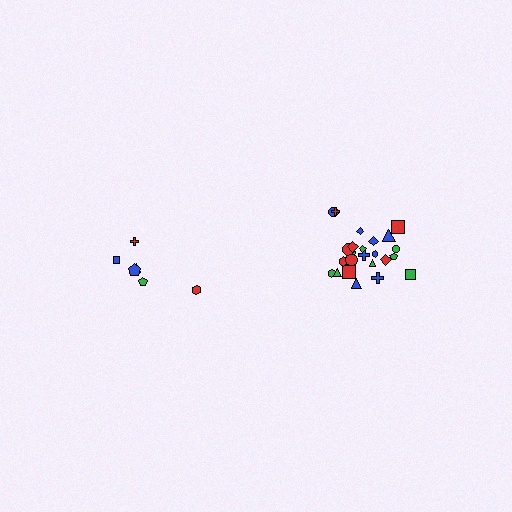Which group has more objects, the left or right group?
The right group.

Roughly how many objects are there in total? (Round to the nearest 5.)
Roughly 30 objects in total.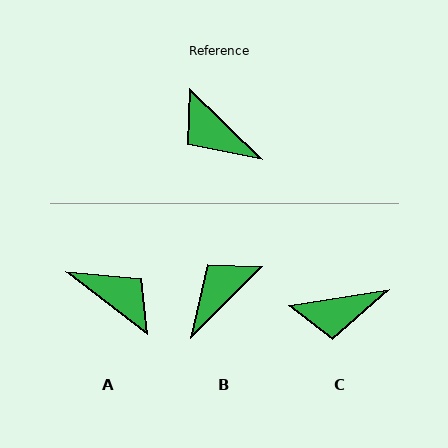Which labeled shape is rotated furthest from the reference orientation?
A, about 173 degrees away.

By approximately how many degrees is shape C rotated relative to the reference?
Approximately 53 degrees counter-clockwise.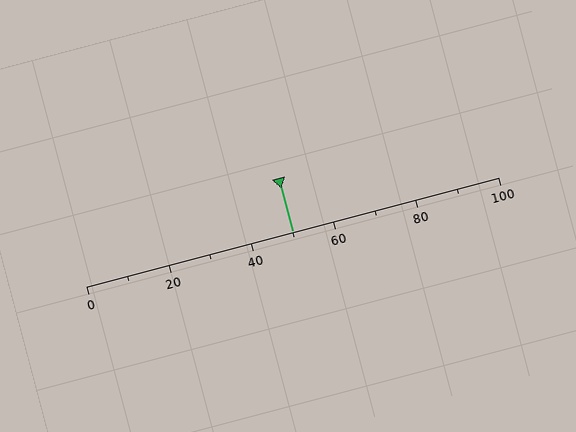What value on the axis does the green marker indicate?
The marker indicates approximately 50.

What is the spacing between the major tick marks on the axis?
The major ticks are spaced 20 apart.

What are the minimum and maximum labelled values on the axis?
The axis runs from 0 to 100.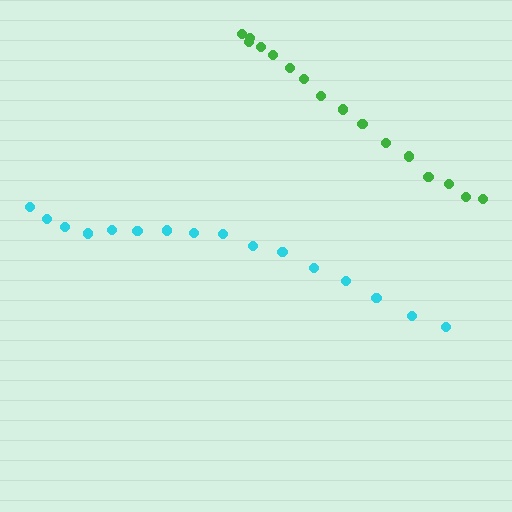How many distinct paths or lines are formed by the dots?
There are 2 distinct paths.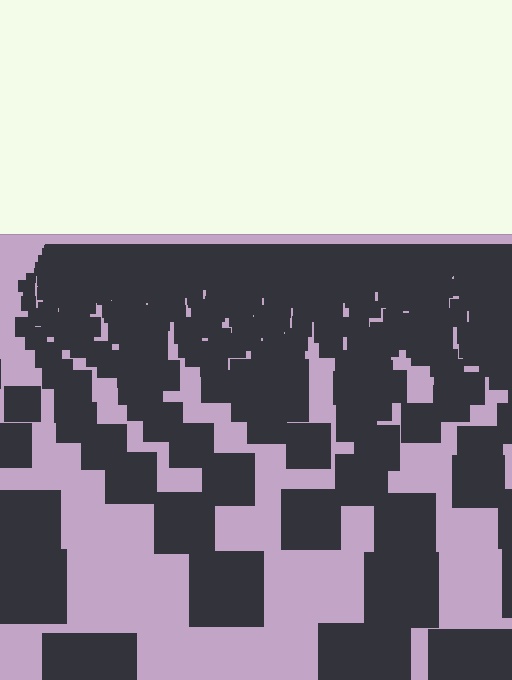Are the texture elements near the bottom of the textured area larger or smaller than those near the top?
Larger. Near the bottom, elements are closer to the viewer and appear at a bigger on-screen size.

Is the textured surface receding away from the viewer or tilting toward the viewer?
The surface is receding away from the viewer. Texture elements get smaller and denser toward the top.